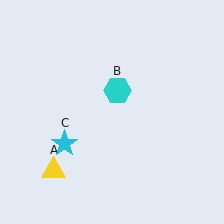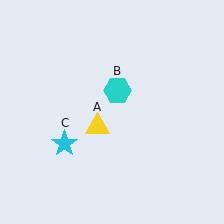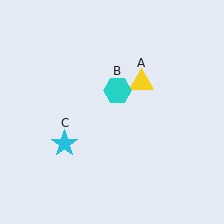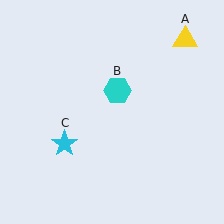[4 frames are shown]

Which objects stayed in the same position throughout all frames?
Cyan hexagon (object B) and cyan star (object C) remained stationary.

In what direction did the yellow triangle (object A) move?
The yellow triangle (object A) moved up and to the right.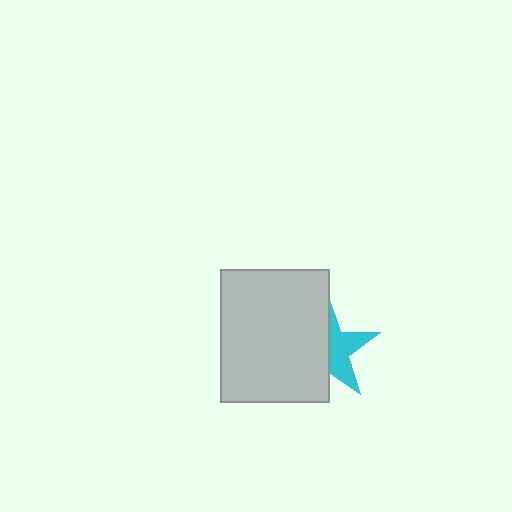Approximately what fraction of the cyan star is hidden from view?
Roughly 54% of the cyan star is hidden behind the light gray rectangle.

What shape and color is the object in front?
The object in front is a light gray rectangle.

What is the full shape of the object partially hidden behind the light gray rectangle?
The partially hidden object is a cyan star.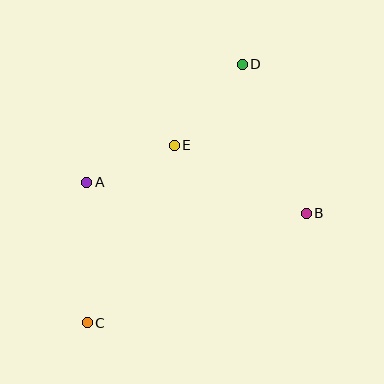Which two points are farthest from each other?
Points C and D are farthest from each other.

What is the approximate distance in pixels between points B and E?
The distance between B and E is approximately 149 pixels.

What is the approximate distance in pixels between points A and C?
The distance between A and C is approximately 141 pixels.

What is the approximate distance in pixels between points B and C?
The distance between B and C is approximately 245 pixels.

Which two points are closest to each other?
Points A and E are closest to each other.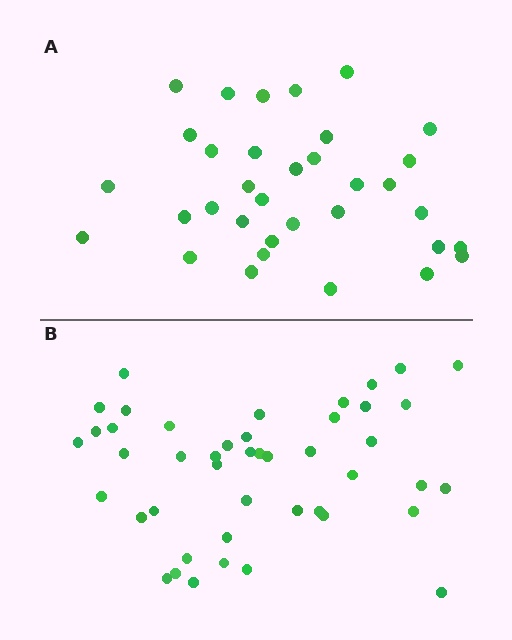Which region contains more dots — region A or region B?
Region B (the bottom region) has more dots.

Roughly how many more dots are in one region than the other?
Region B has roughly 12 or so more dots than region A.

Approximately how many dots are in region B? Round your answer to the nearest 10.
About 40 dots. (The exact count is 45, which rounds to 40.)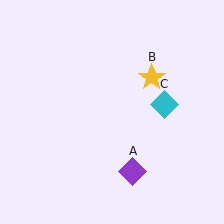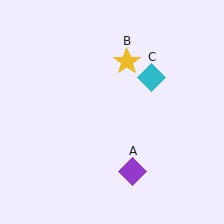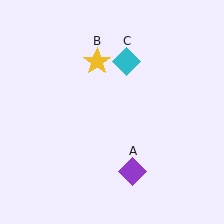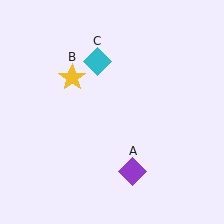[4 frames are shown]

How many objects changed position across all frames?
2 objects changed position: yellow star (object B), cyan diamond (object C).